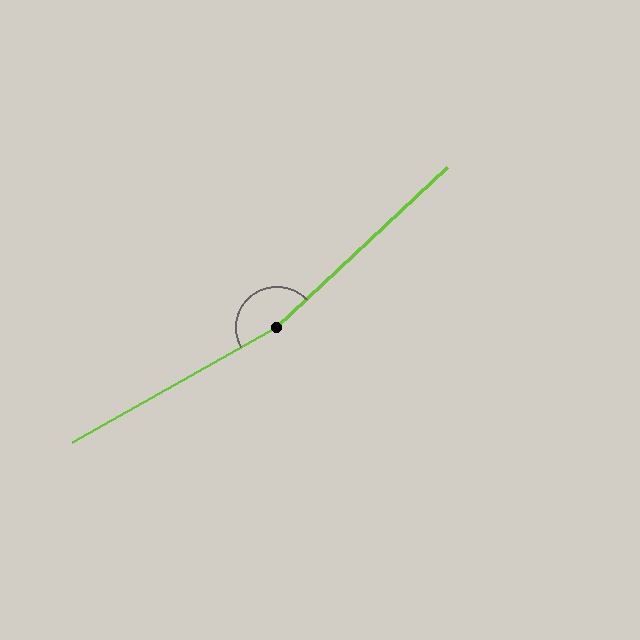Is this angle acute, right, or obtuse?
It is obtuse.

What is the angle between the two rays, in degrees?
Approximately 166 degrees.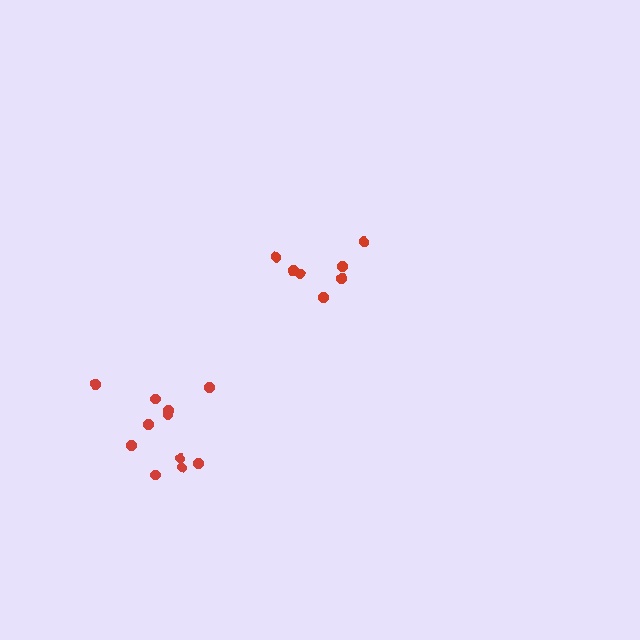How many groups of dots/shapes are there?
There are 2 groups.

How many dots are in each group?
Group 1: 11 dots, Group 2: 7 dots (18 total).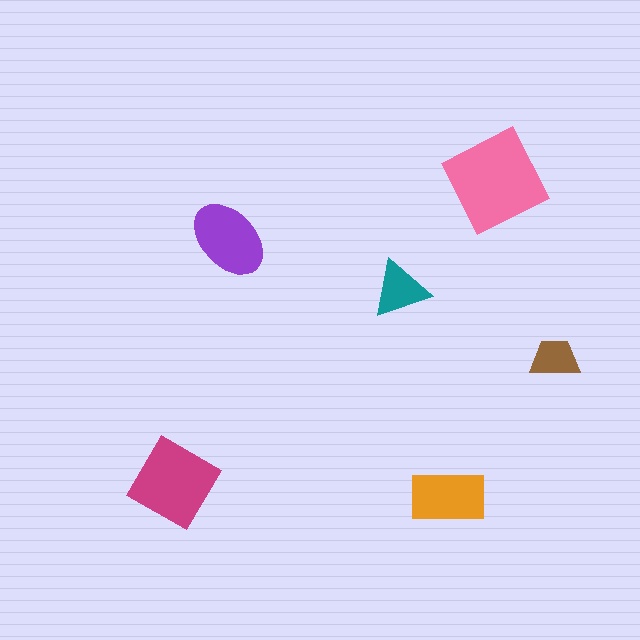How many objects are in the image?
There are 6 objects in the image.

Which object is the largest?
The pink square.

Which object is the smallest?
The brown trapezoid.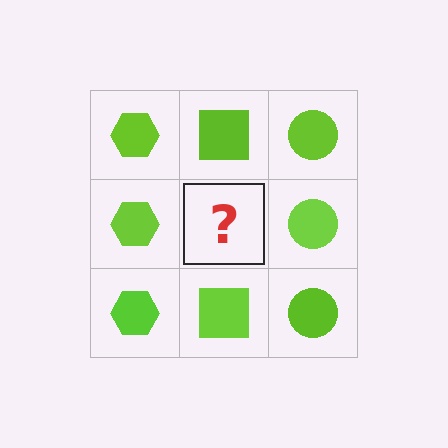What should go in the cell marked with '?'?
The missing cell should contain a lime square.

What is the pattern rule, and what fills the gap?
The rule is that each column has a consistent shape. The gap should be filled with a lime square.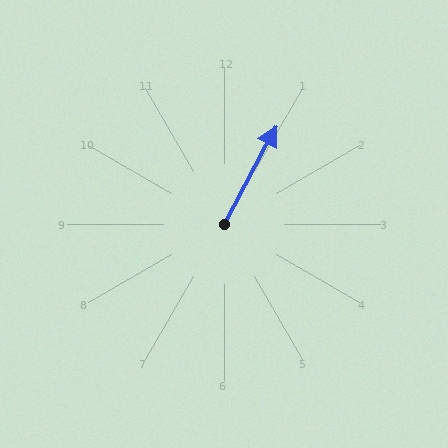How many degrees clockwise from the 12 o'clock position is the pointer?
Approximately 28 degrees.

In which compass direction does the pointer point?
Northeast.